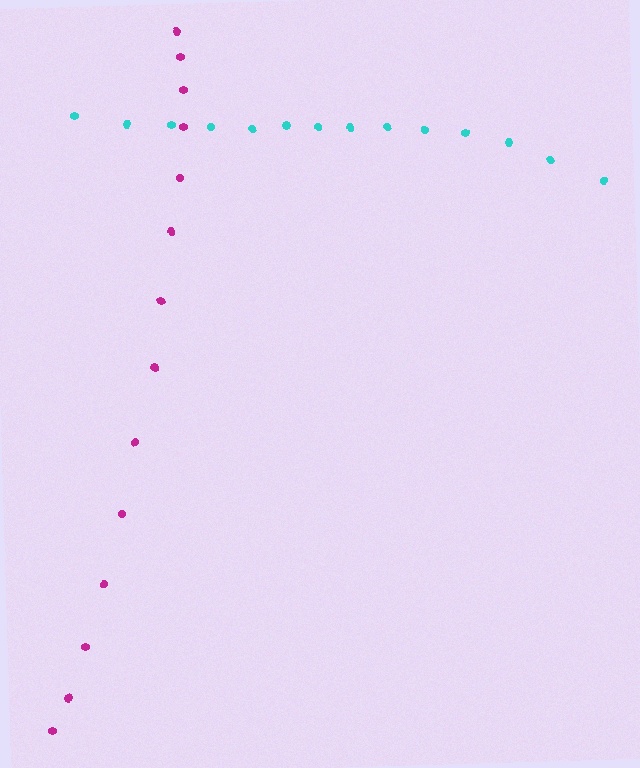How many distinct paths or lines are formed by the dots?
There are 2 distinct paths.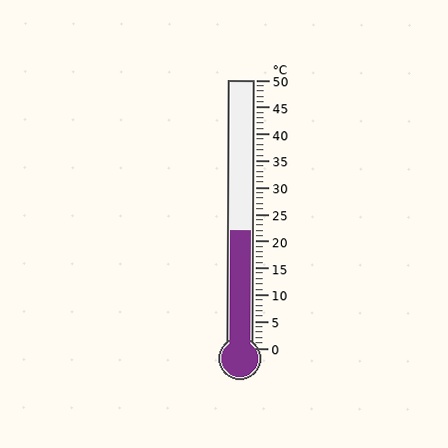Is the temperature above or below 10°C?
The temperature is above 10°C.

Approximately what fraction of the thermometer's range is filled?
The thermometer is filled to approximately 45% of its range.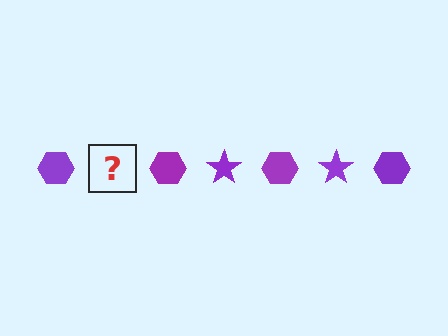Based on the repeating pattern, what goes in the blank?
The blank should be a purple star.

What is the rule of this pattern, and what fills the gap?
The rule is that the pattern cycles through hexagon, star shapes in purple. The gap should be filled with a purple star.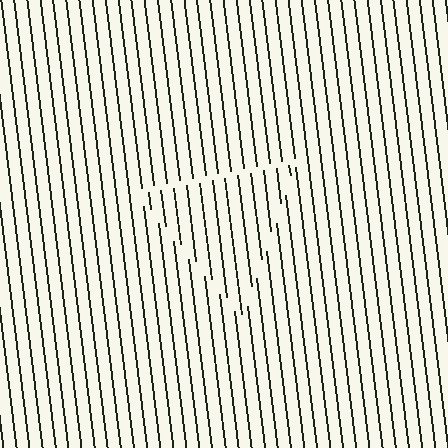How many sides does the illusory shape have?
3 sides — the line-ends trace a triangle.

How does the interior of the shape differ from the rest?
The interior of the shape contains the same grating, shifted by half a period — the contour is defined by the phase discontinuity where line-ends from the inner and outer gratings abut.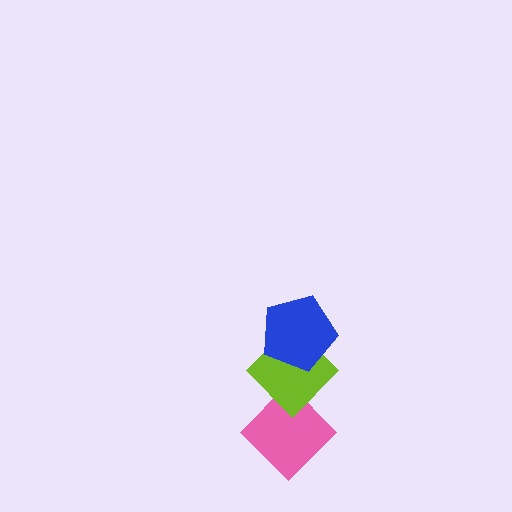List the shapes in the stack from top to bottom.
From top to bottom: the blue pentagon, the lime diamond, the pink diamond.